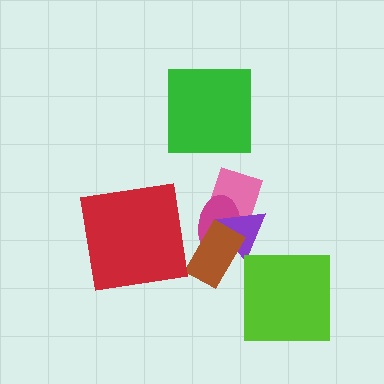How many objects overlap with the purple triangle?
3 objects overlap with the purple triangle.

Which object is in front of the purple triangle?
The brown rectangle is in front of the purple triangle.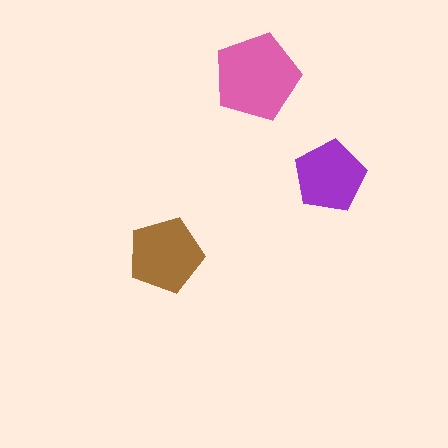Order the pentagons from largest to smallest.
the pink one, the brown one, the purple one.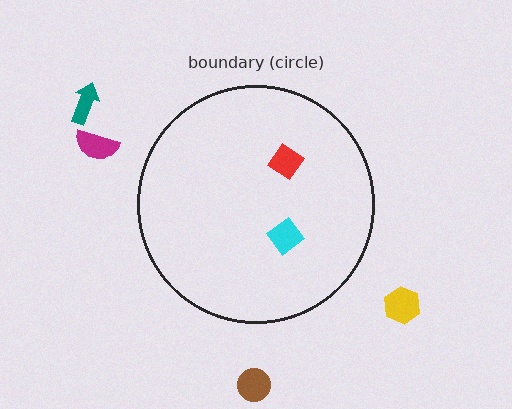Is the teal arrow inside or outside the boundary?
Outside.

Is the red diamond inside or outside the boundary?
Inside.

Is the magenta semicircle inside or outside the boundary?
Outside.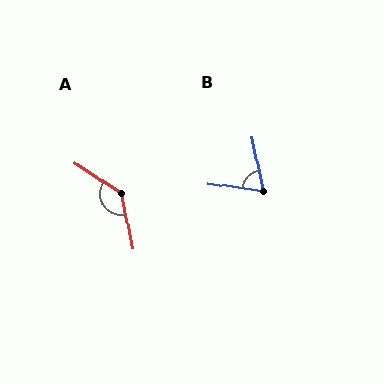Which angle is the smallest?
B, at approximately 71 degrees.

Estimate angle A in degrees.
Approximately 135 degrees.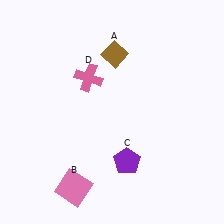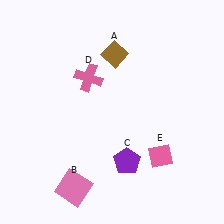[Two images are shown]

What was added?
A pink diamond (E) was added in Image 2.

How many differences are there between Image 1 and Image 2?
There is 1 difference between the two images.